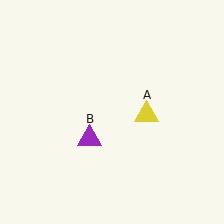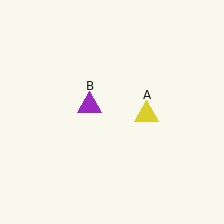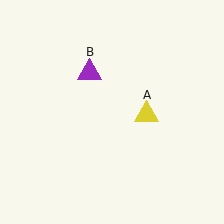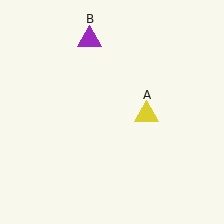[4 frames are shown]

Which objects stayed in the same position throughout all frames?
Yellow triangle (object A) remained stationary.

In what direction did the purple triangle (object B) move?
The purple triangle (object B) moved up.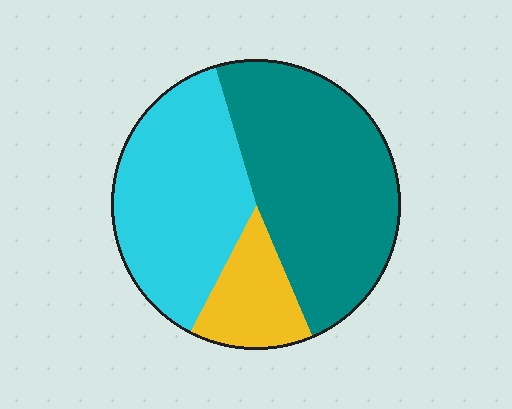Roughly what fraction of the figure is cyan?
Cyan takes up about three eighths (3/8) of the figure.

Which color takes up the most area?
Teal, at roughly 50%.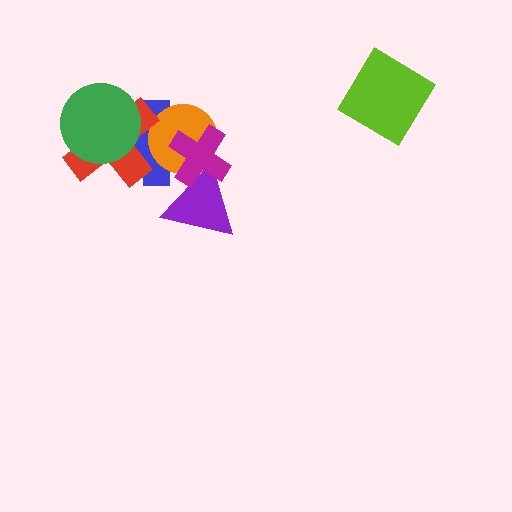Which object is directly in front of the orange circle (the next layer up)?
The red cross is directly in front of the orange circle.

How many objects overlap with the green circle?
2 objects overlap with the green circle.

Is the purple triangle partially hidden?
Yes, it is partially covered by another shape.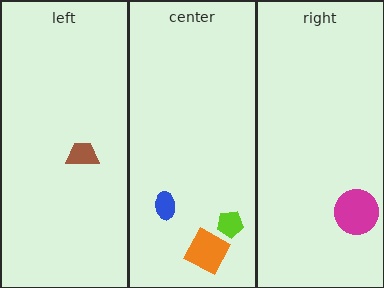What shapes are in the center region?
The blue ellipse, the orange square, the lime pentagon.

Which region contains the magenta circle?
The right region.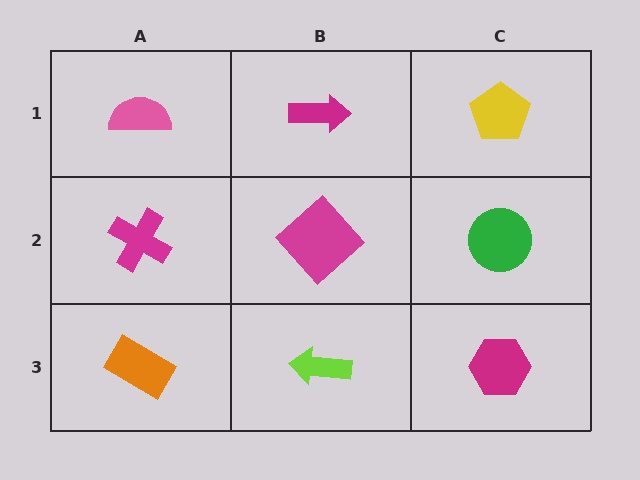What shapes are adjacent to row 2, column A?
A pink semicircle (row 1, column A), an orange rectangle (row 3, column A), a magenta diamond (row 2, column B).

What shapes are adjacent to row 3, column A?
A magenta cross (row 2, column A), a lime arrow (row 3, column B).